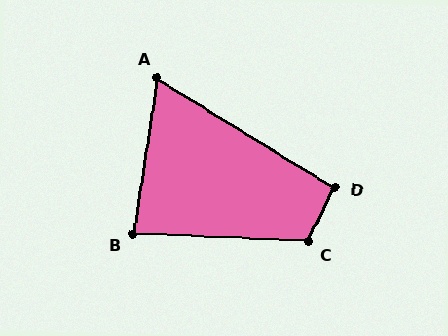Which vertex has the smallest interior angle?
A, at approximately 67 degrees.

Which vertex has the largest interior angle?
C, at approximately 113 degrees.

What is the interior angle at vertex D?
Approximately 96 degrees (obtuse).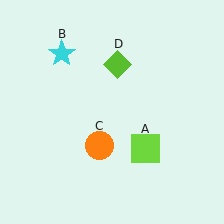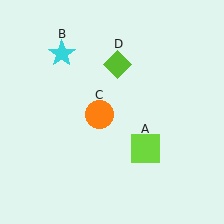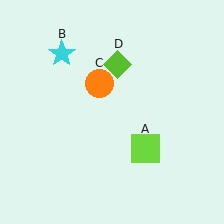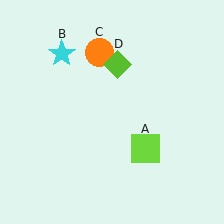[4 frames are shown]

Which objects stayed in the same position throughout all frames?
Lime square (object A) and cyan star (object B) and lime diamond (object D) remained stationary.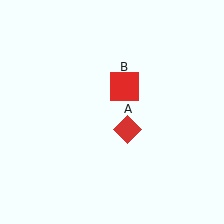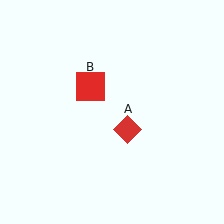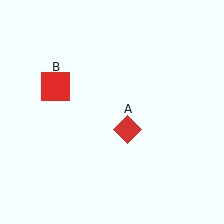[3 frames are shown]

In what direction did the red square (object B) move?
The red square (object B) moved left.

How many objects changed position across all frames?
1 object changed position: red square (object B).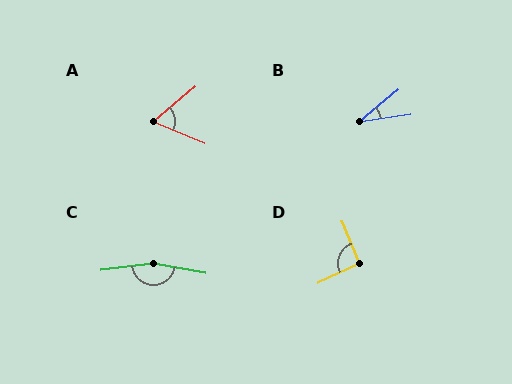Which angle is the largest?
C, at approximately 163 degrees.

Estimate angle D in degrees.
Approximately 93 degrees.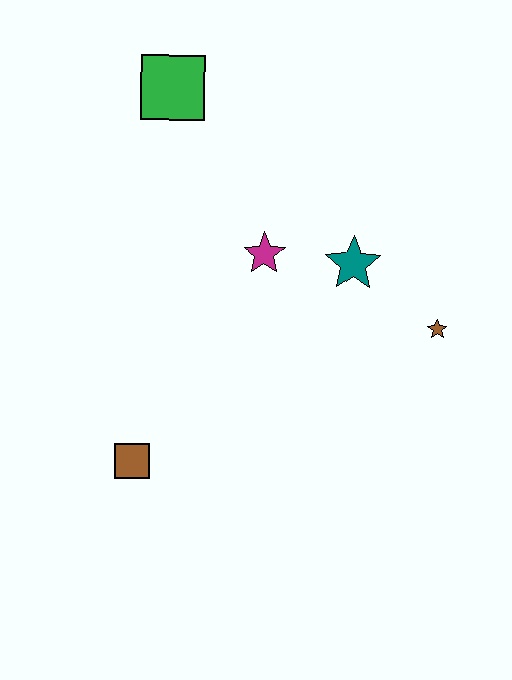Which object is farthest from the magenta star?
The brown square is farthest from the magenta star.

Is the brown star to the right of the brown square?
Yes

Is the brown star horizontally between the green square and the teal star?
No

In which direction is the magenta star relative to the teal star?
The magenta star is to the left of the teal star.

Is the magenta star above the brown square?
Yes